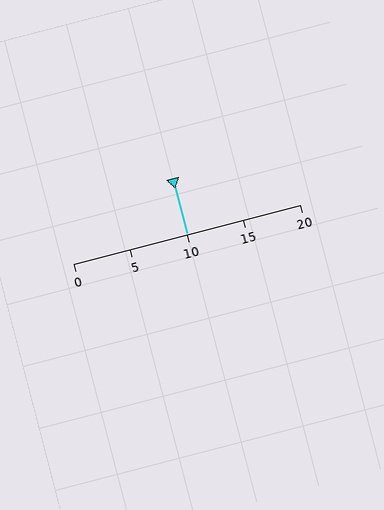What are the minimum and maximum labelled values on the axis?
The axis runs from 0 to 20.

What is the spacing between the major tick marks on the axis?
The major ticks are spaced 5 apart.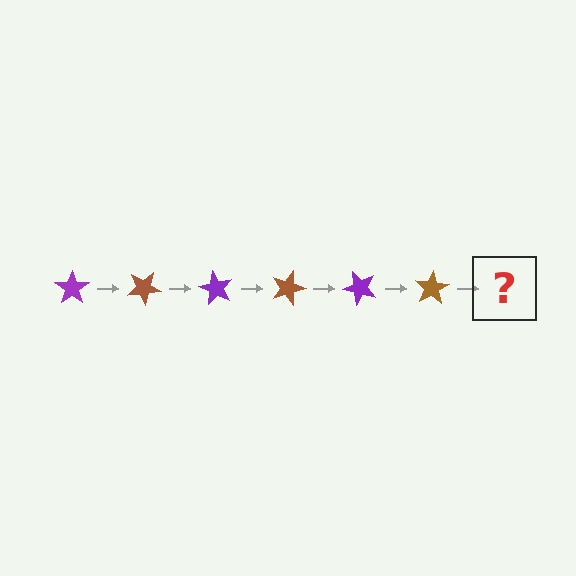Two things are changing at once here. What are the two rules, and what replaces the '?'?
The two rules are that it rotates 30 degrees each step and the color cycles through purple and brown. The '?' should be a purple star, rotated 180 degrees from the start.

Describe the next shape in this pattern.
It should be a purple star, rotated 180 degrees from the start.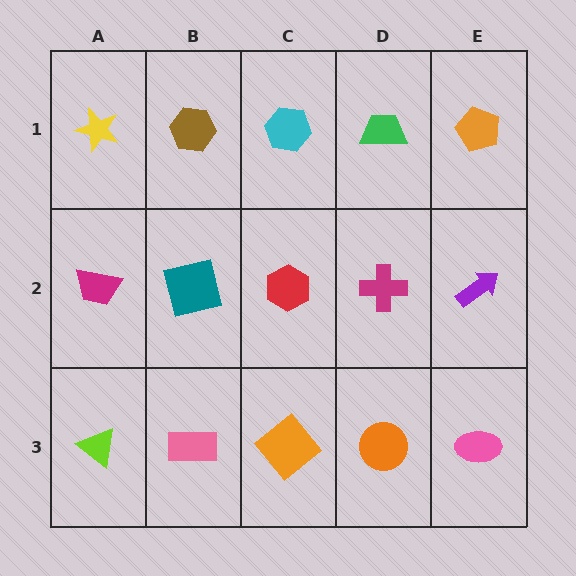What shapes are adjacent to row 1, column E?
A purple arrow (row 2, column E), a green trapezoid (row 1, column D).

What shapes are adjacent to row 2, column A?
A yellow star (row 1, column A), a lime triangle (row 3, column A), a teal square (row 2, column B).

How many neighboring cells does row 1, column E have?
2.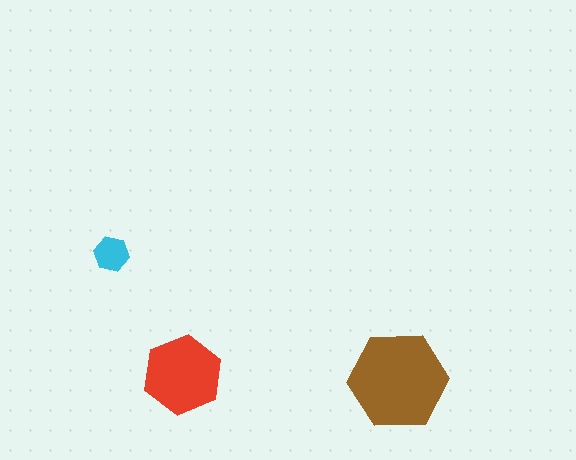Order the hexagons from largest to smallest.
the brown one, the red one, the cyan one.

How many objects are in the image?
There are 3 objects in the image.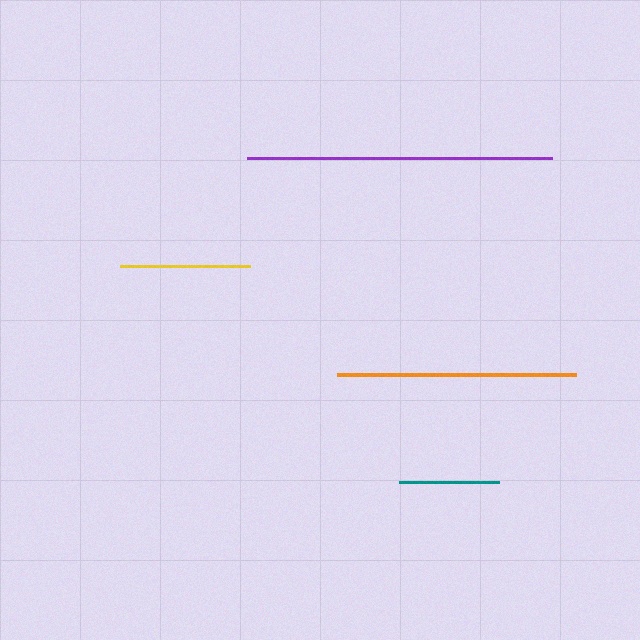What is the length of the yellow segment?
The yellow segment is approximately 130 pixels long.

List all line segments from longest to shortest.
From longest to shortest: purple, orange, yellow, teal.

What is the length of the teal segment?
The teal segment is approximately 100 pixels long.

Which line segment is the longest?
The purple line is the longest at approximately 305 pixels.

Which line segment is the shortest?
The teal line is the shortest at approximately 100 pixels.